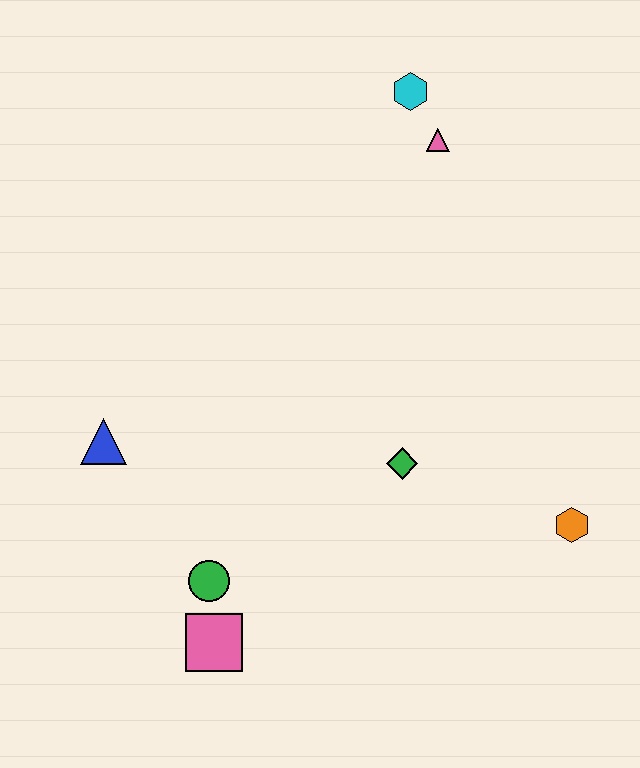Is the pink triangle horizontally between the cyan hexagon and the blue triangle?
No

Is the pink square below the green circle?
Yes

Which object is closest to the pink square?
The green circle is closest to the pink square.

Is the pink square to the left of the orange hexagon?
Yes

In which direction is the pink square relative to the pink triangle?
The pink square is below the pink triangle.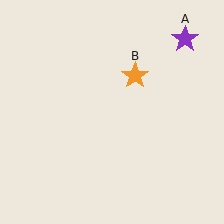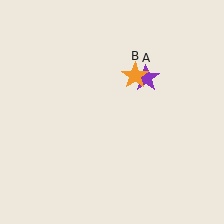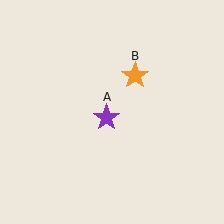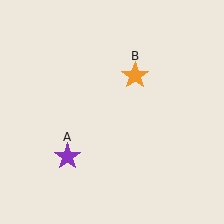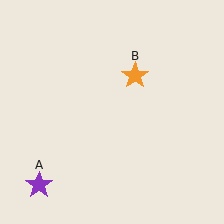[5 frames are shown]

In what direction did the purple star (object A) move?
The purple star (object A) moved down and to the left.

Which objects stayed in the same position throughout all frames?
Orange star (object B) remained stationary.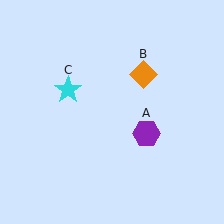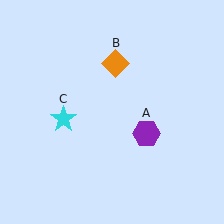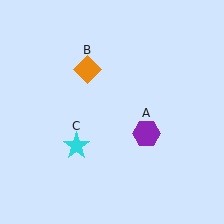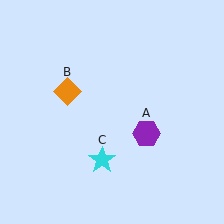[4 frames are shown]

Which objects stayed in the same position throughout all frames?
Purple hexagon (object A) remained stationary.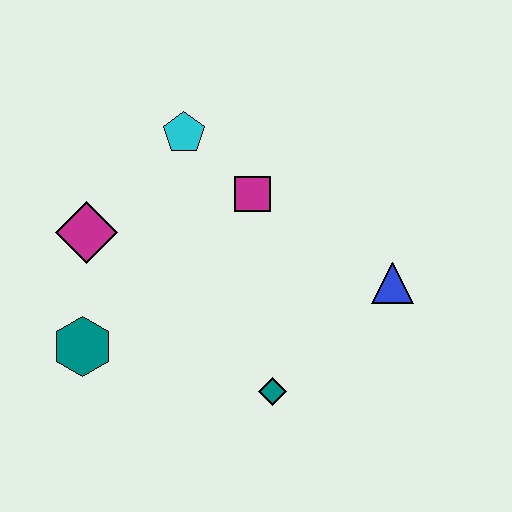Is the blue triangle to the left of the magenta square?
No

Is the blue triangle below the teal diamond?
No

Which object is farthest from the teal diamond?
The cyan pentagon is farthest from the teal diamond.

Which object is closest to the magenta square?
The cyan pentagon is closest to the magenta square.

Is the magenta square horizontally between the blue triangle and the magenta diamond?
Yes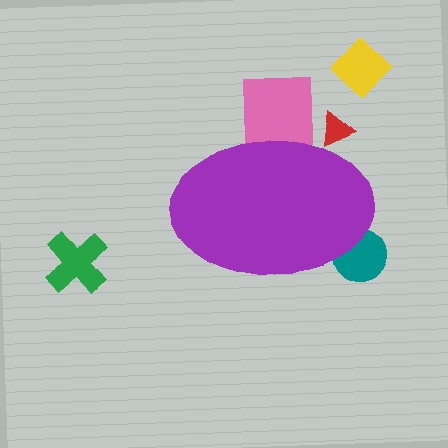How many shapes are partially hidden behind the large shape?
3 shapes are partially hidden.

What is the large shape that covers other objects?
A purple ellipse.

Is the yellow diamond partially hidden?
No, the yellow diamond is fully visible.